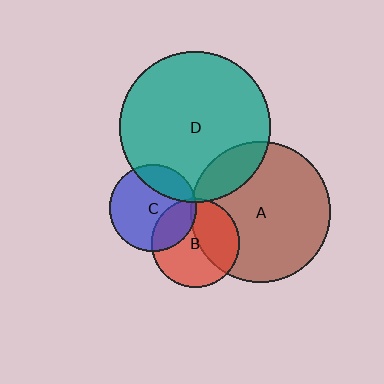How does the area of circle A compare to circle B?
Approximately 2.5 times.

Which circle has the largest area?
Circle D (teal).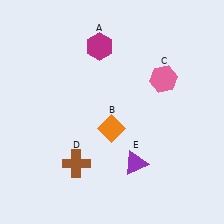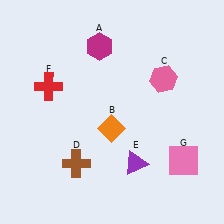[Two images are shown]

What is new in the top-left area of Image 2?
A red cross (F) was added in the top-left area of Image 2.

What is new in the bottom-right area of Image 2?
A pink square (G) was added in the bottom-right area of Image 2.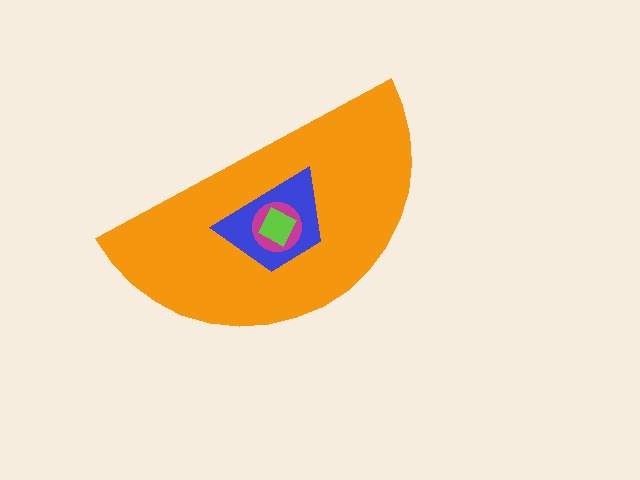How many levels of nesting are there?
4.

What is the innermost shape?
The lime square.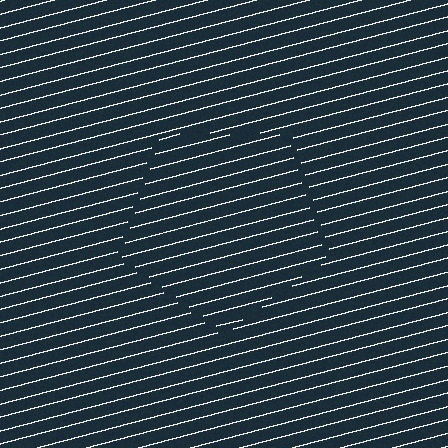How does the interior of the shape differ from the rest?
The interior of the shape contains the same grating, shifted by half a period — the contour is defined by the phase discontinuity where line-ends from the inner and outer gratings abut.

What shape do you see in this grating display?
An illusory pentagon. The interior of the shape contains the same grating, shifted by half a period — the contour is defined by the phase discontinuity where line-ends from the inner and outer gratings abut.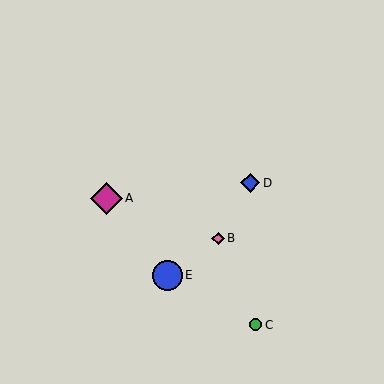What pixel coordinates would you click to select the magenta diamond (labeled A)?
Click at (106, 198) to select the magenta diamond A.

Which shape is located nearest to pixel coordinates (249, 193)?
The blue diamond (labeled D) at (250, 183) is nearest to that location.